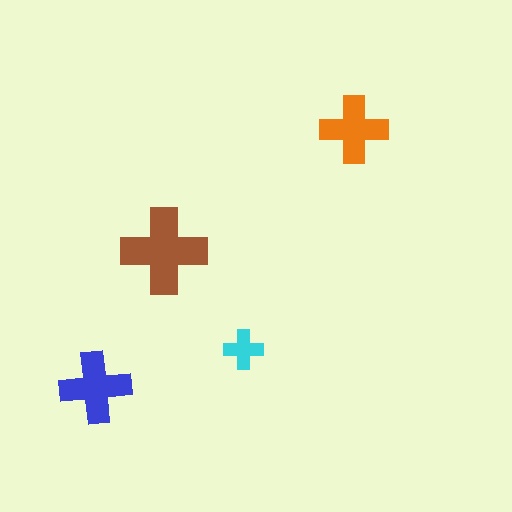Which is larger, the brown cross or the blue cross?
The brown one.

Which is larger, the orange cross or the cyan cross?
The orange one.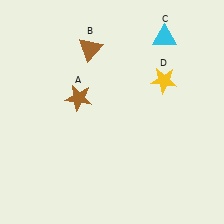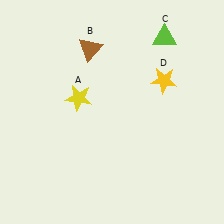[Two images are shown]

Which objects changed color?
A changed from brown to yellow. C changed from cyan to lime.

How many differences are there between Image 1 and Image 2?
There are 2 differences between the two images.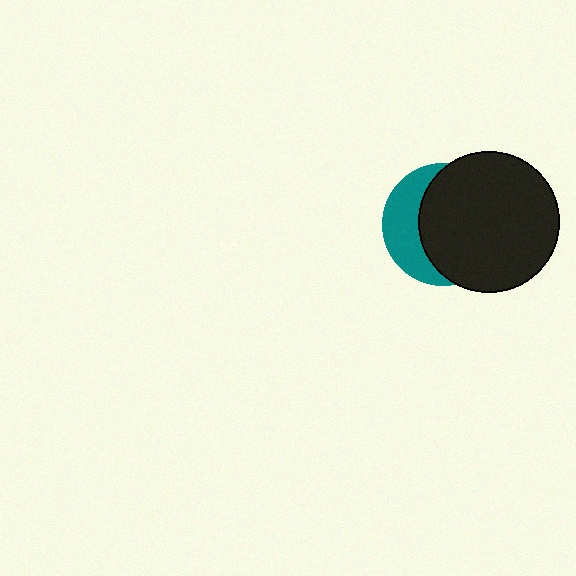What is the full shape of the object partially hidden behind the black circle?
The partially hidden object is a teal circle.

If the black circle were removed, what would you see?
You would see the complete teal circle.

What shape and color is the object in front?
The object in front is a black circle.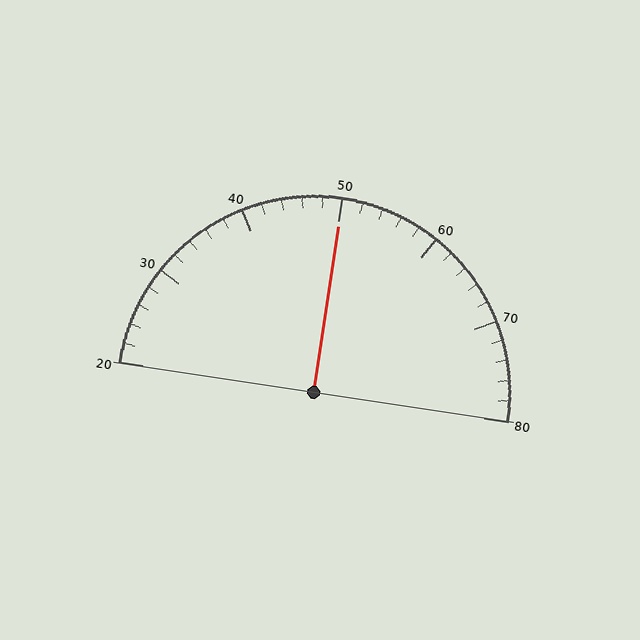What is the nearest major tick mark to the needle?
The nearest major tick mark is 50.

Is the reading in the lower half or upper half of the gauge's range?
The reading is in the upper half of the range (20 to 80).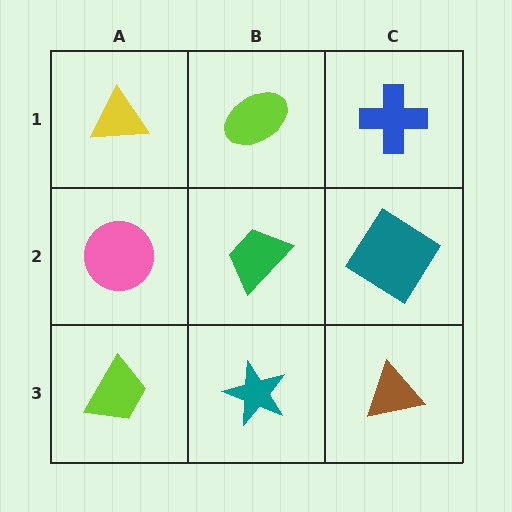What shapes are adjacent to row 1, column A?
A pink circle (row 2, column A), a lime ellipse (row 1, column B).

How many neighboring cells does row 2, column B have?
4.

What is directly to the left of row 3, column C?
A teal star.